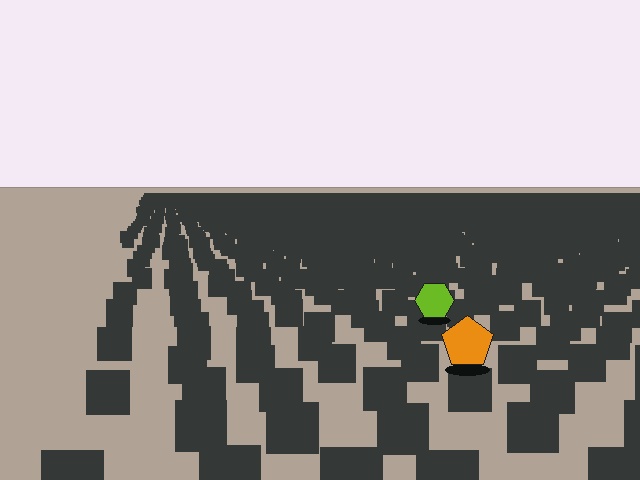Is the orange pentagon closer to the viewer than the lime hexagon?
Yes. The orange pentagon is closer — you can tell from the texture gradient: the ground texture is coarser near it.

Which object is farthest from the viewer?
The lime hexagon is farthest from the viewer. It appears smaller and the ground texture around it is denser.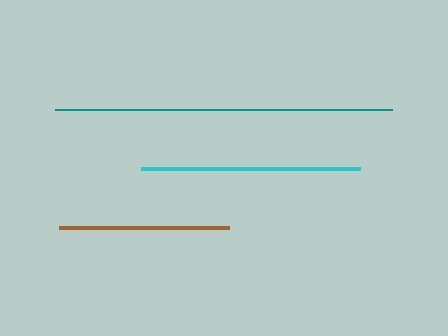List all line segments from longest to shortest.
From longest to shortest: teal, cyan, brown.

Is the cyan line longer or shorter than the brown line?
The cyan line is longer than the brown line.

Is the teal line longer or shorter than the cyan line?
The teal line is longer than the cyan line.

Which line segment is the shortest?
The brown line is the shortest at approximately 170 pixels.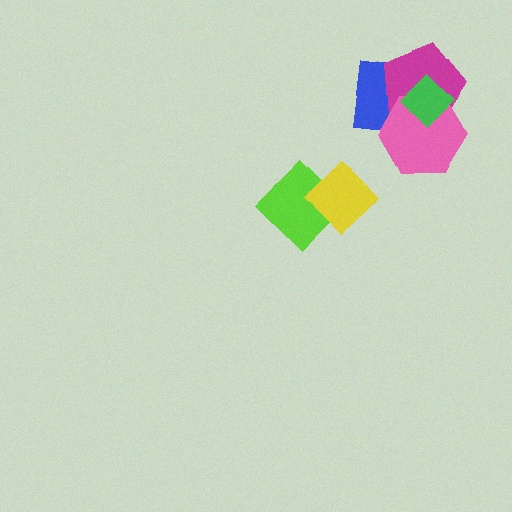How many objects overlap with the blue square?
3 objects overlap with the blue square.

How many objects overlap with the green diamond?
3 objects overlap with the green diamond.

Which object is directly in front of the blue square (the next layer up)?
The magenta pentagon is directly in front of the blue square.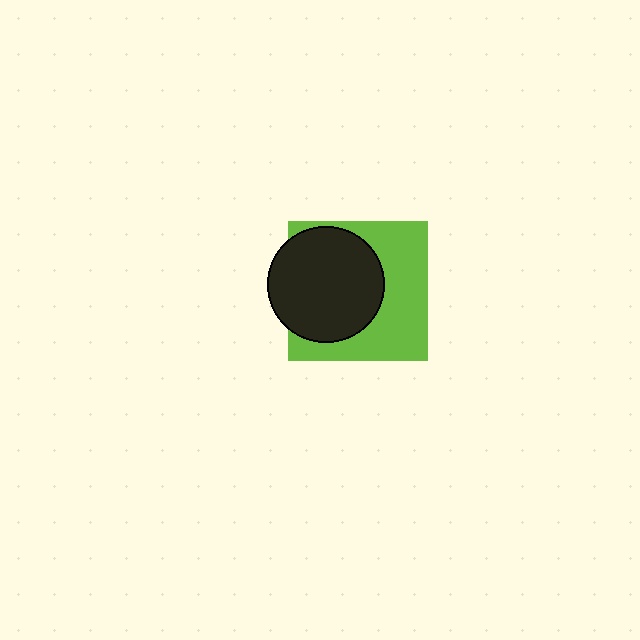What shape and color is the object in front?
The object in front is a black circle.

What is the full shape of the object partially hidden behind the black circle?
The partially hidden object is a lime square.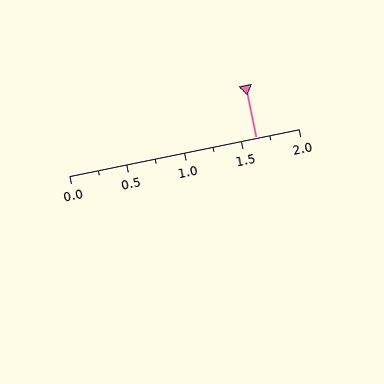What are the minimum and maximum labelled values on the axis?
The axis runs from 0.0 to 2.0.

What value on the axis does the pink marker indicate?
The marker indicates approximately 1.62.